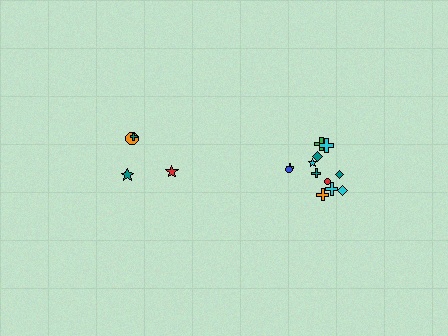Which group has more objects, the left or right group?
The right group.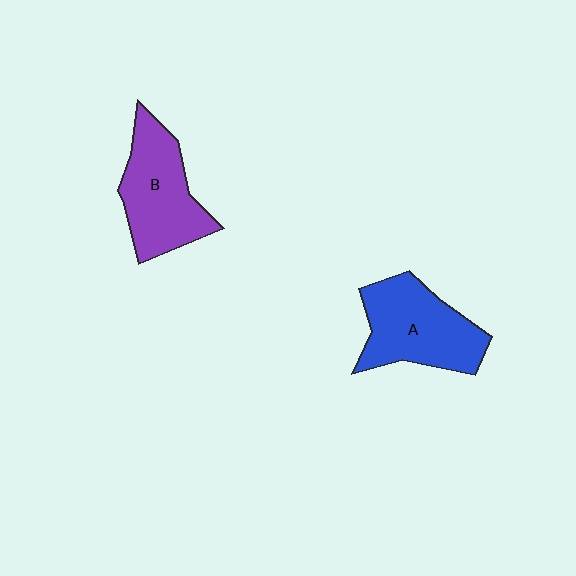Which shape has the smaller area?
Shape B (purple).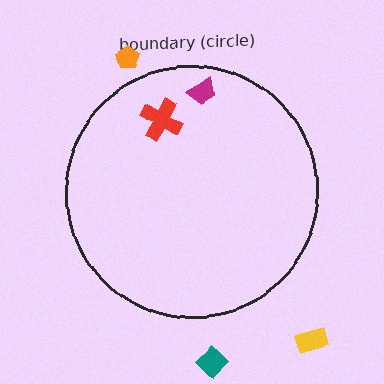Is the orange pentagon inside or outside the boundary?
Outside.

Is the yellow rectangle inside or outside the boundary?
Outside.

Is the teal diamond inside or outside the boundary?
Outside.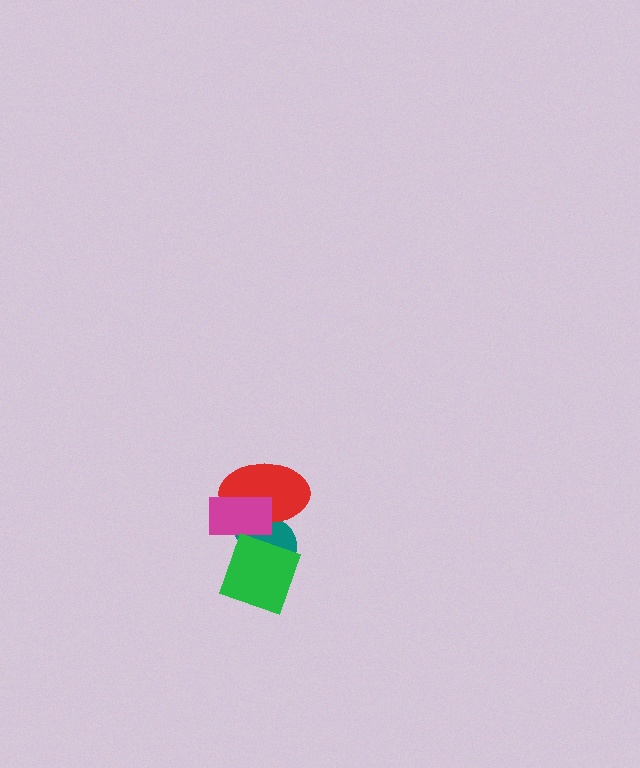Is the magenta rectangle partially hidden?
No, no other shape covers it.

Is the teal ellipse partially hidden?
Yes, it is partially covered by another shape.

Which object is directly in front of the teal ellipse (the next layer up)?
The red ellipse is directly in front of the teal ellipse.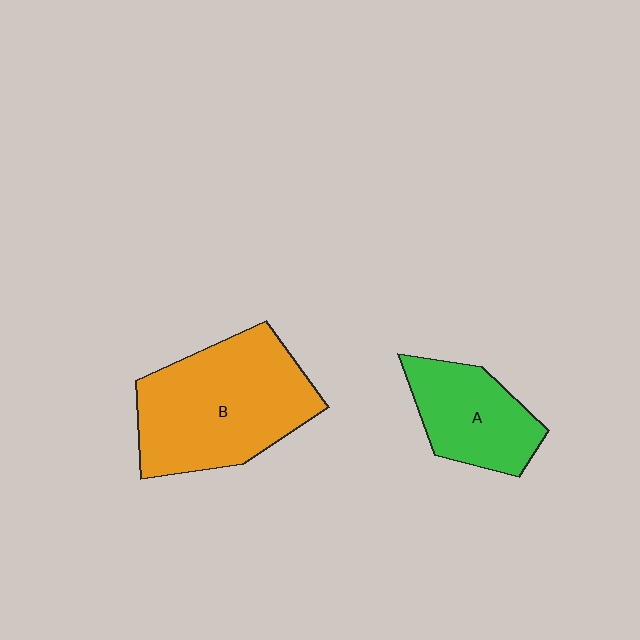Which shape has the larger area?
Shape B (orange).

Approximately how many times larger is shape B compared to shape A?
Approximately 1.8 times.